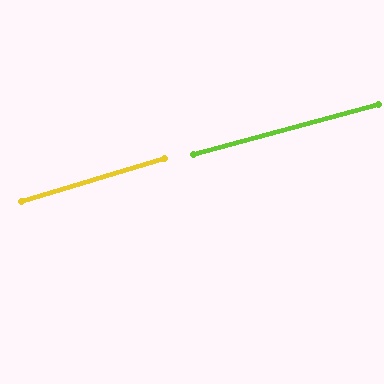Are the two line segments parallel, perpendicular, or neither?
Parallel — their directions differ by only 1.8°.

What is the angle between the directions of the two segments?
Approximately 2 degrees.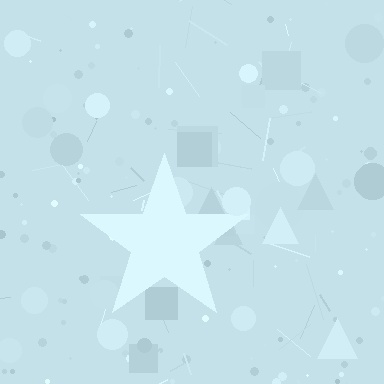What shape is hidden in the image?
A star is hidden in the image.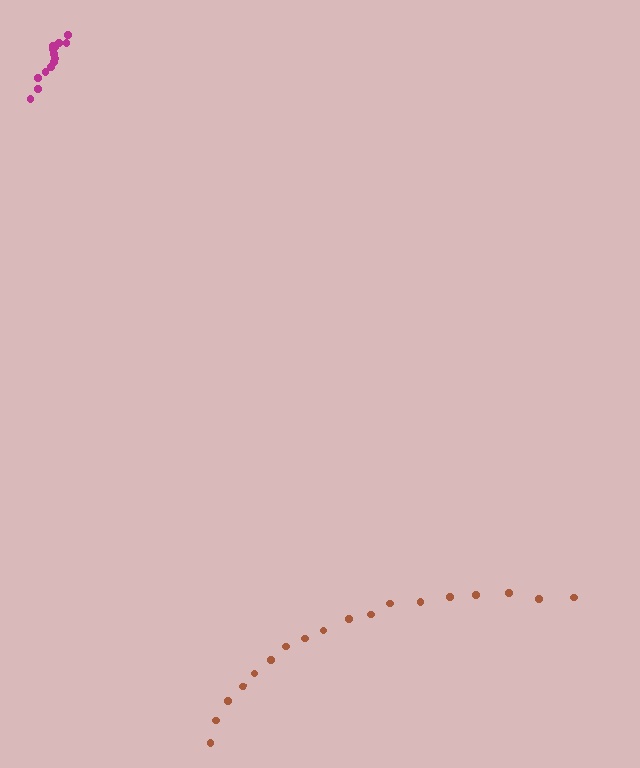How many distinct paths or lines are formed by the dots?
There are 2 distinct paths.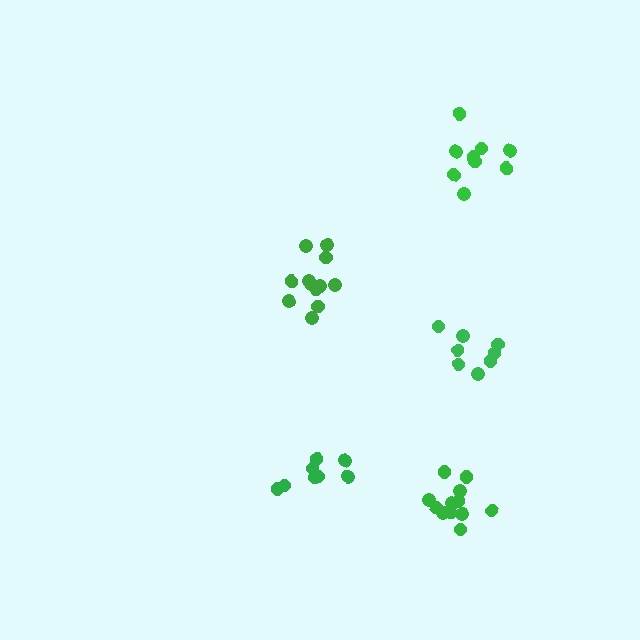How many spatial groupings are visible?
There are 5 spatial groupings.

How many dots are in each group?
Group 1: 12 dots, Group 2: 10 dots, Group 3: 12 dots, Group 4: 8 dots, Group 5: 8 dots (50 total).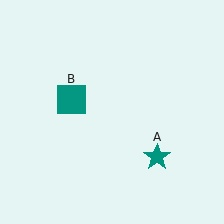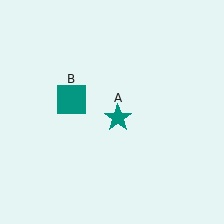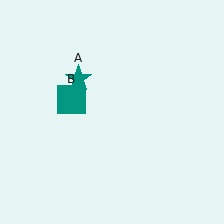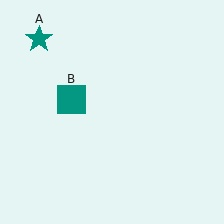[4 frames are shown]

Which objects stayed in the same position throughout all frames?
Teal square (object B) remained stationary.